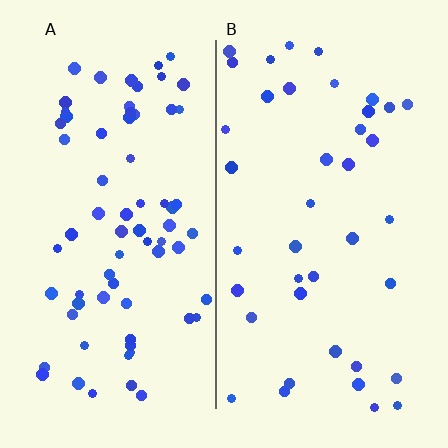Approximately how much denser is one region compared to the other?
Approximately 1.8× — region A over region B.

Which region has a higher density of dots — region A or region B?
A (the left).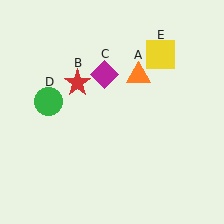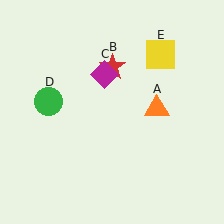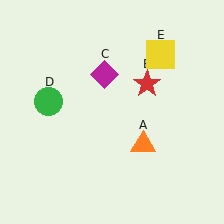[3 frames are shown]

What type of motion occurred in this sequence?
The orange triangle (object A), red star (object B) rotated clockwise around the center of the scene.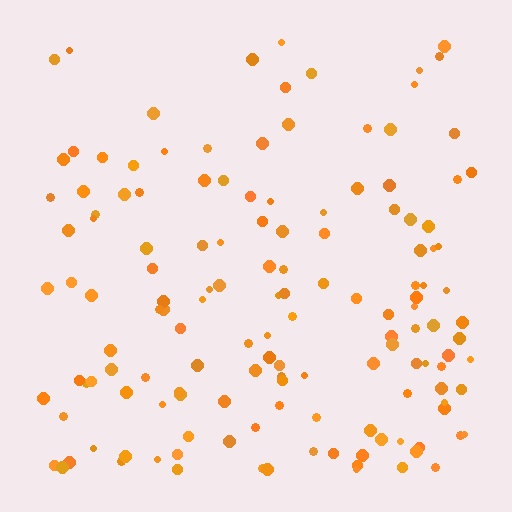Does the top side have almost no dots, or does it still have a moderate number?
Still a moderate number, just noticeably fewer than the bottom.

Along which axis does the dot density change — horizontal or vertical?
Vertical.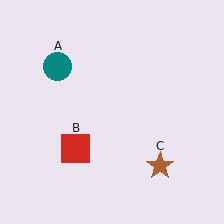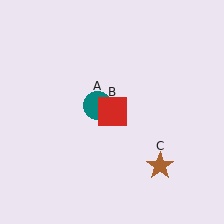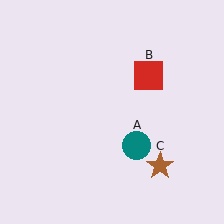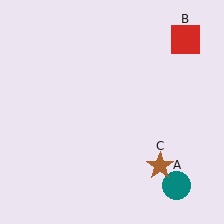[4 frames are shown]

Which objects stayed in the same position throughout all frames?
Brown star (object C) remained stationary.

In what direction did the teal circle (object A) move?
The teal circle (object A) moved down and to the right.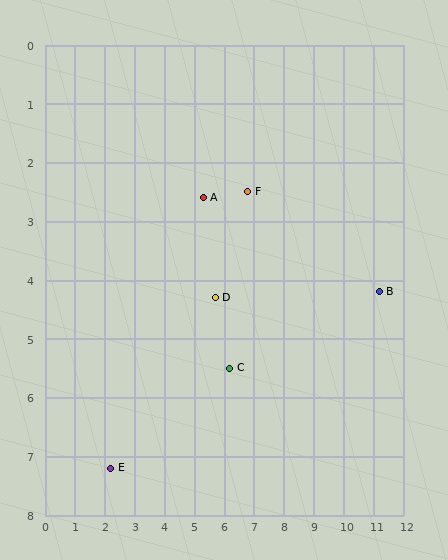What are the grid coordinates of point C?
Point C is at approximately (6.2, 5.5).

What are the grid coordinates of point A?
Point A is at approximately (5.3, 2.6).